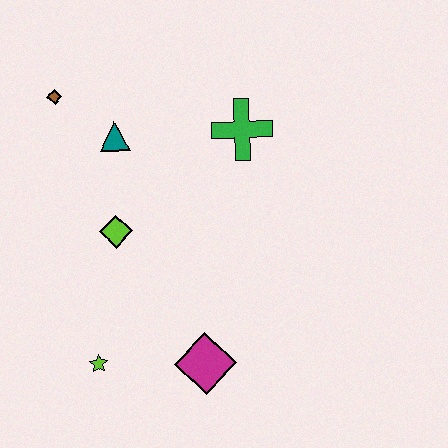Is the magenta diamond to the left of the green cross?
Yes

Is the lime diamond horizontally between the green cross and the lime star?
Yes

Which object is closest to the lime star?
The magenta diamond is closest to the lime star.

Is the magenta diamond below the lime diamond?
Yes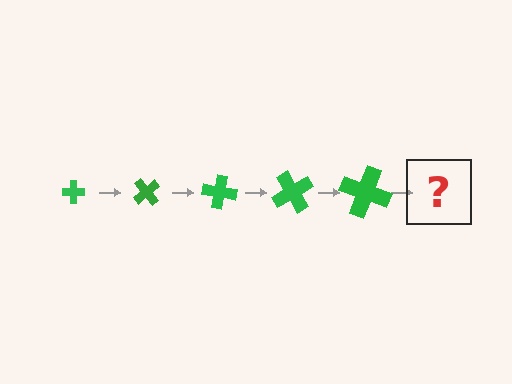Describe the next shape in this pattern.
It should be a cross, larger than the previous one and rotated 250 degrees from the start.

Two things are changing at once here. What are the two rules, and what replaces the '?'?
The two rules are that the cross grows larger each step and it rotates 50 degrees each step. The '?' should be a cross, larger than the previous one and rotated 250 degrees from the start.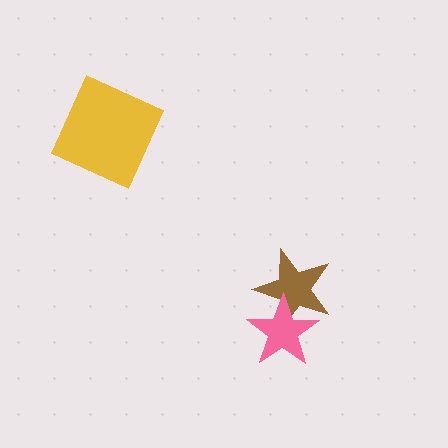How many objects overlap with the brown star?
1 object overlaps with the brown star.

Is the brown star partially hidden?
Yes, it is partially covered by another shape.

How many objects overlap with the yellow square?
0 objects overlap with the yellow square.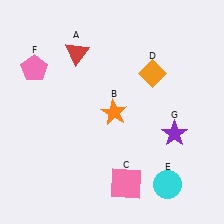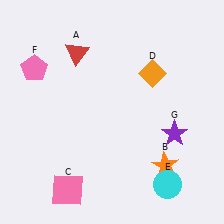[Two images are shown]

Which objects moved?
The objects that moved are: the orange star (B), the pink square (C).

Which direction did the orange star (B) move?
The orange star (B) moved down.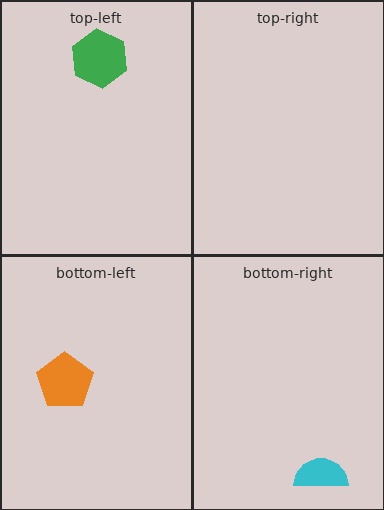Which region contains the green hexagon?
The top-left region.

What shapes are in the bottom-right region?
The cyan semicircle.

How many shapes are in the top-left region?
1.